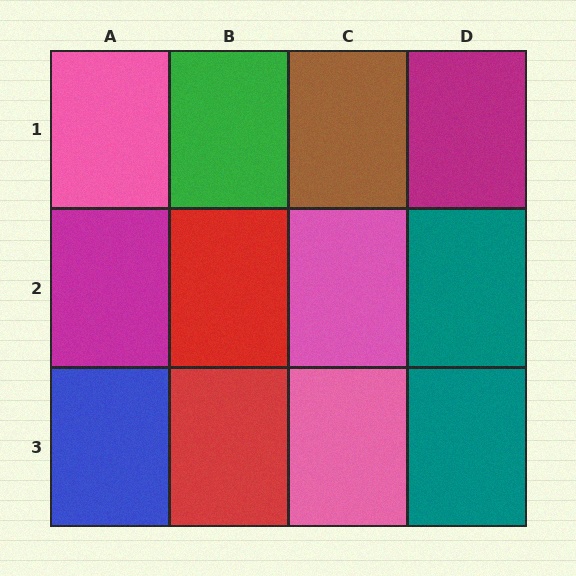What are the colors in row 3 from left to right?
Blue, red, pink, teal.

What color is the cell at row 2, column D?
Teal.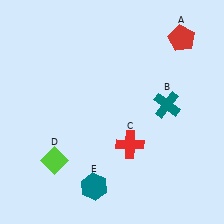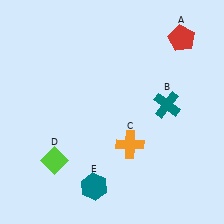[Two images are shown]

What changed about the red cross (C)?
In Image 1, C is red. In Image 2, it changed to orange.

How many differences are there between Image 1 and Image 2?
There is 1 difference between the two images.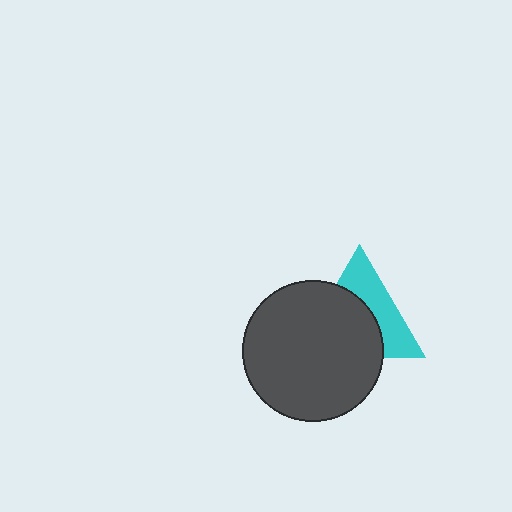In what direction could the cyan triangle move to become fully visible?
The cyan triangle could move toward the upper-right. That would shift it out from behind the dark gray circle entirely.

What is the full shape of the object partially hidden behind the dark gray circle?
The partially hidden object is a cyan triangle.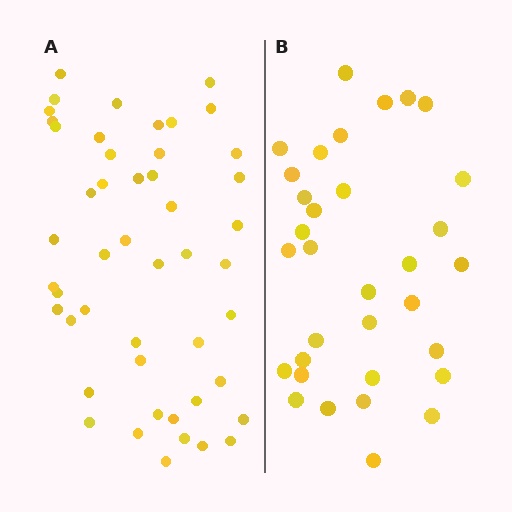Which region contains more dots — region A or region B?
Region A (the left region) has more dots.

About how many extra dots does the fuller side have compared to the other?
Region A has approximately 15 more dots than region B.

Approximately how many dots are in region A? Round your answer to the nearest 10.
About 50 dots. (The exact count is 48, which rounds to 50.)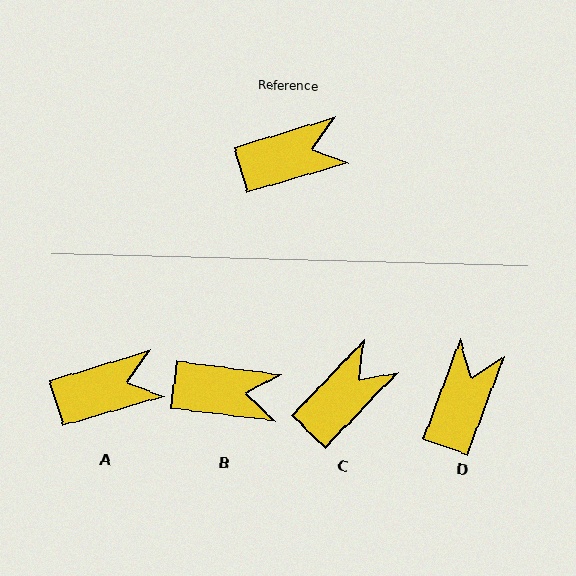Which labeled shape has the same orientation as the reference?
A.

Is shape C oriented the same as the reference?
No, it is off by about 30 degrees.